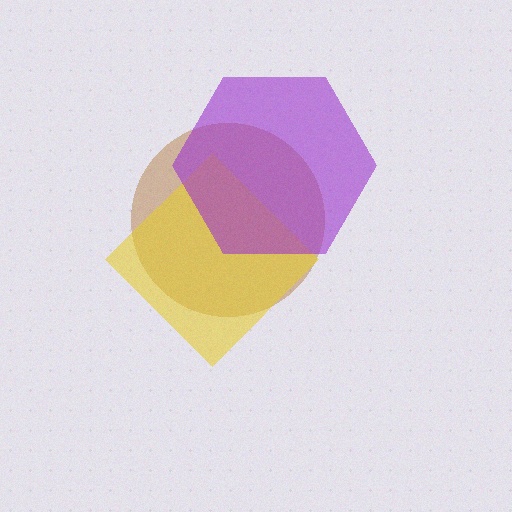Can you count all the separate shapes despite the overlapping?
Yes, there are 3 separate shapes.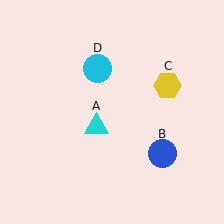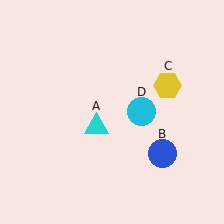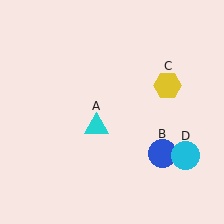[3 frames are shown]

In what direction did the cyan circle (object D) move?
The cyan circle (object D) moved down and to the right.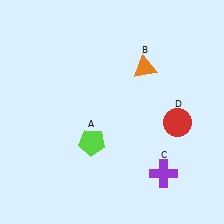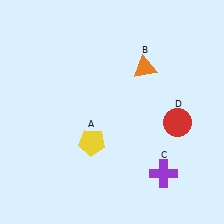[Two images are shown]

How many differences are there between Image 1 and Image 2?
There is 1 difference between the two images.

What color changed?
The pentagon (A) changed from lime in Image 1 to yellow in Image 2.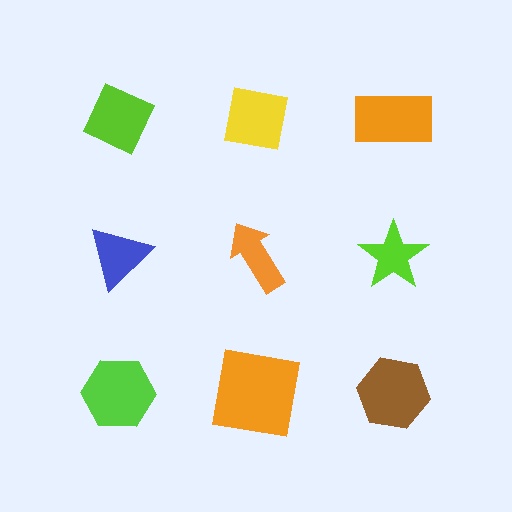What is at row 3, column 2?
An orange square.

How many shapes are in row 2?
3 shapes.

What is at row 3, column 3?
A brown hexagon.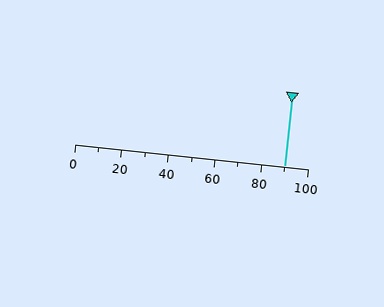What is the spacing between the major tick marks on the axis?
The major ticks are spaced 20 apart.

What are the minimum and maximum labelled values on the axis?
The axis runs from 0 to 100.